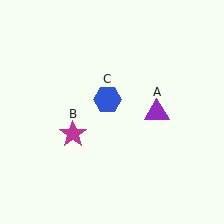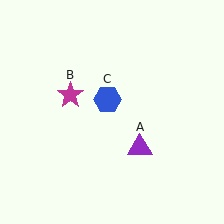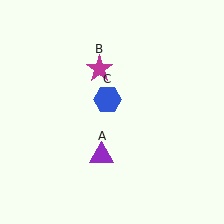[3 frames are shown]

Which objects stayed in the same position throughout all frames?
Blue hexagon (object C) remained stationary.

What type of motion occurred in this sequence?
The purple triangle (object A), magenta star (object B) rotated clockwise around the center of the scene.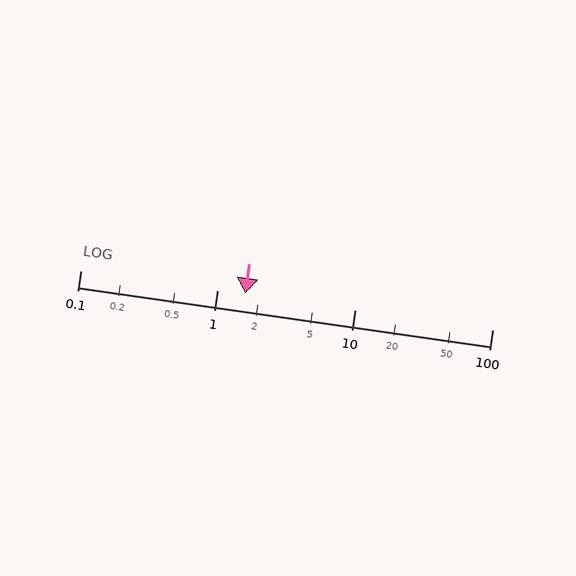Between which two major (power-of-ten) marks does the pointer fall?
The pointer is between 1 and 10.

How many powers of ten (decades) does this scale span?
The scale spans 3 decades, from 0.1 to 100.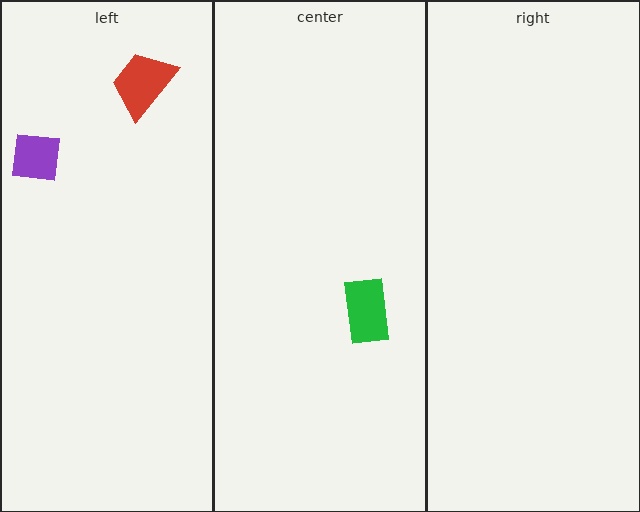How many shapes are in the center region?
1.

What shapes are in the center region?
The green rectangle.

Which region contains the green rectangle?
The center region.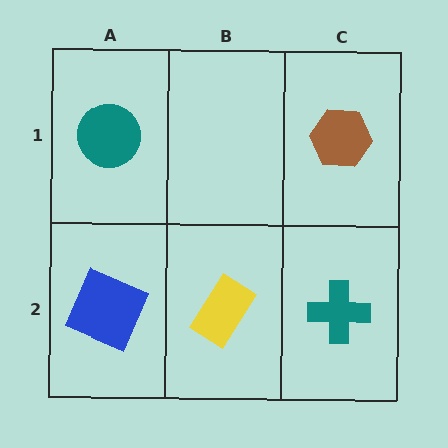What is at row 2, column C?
A teal cross.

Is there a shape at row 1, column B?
No, that cell is empty.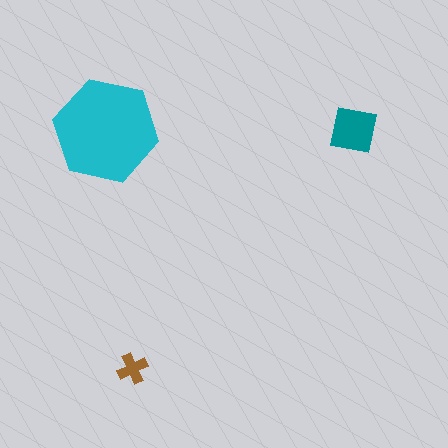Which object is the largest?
The cyan hexagon.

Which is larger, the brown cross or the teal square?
The teal square.